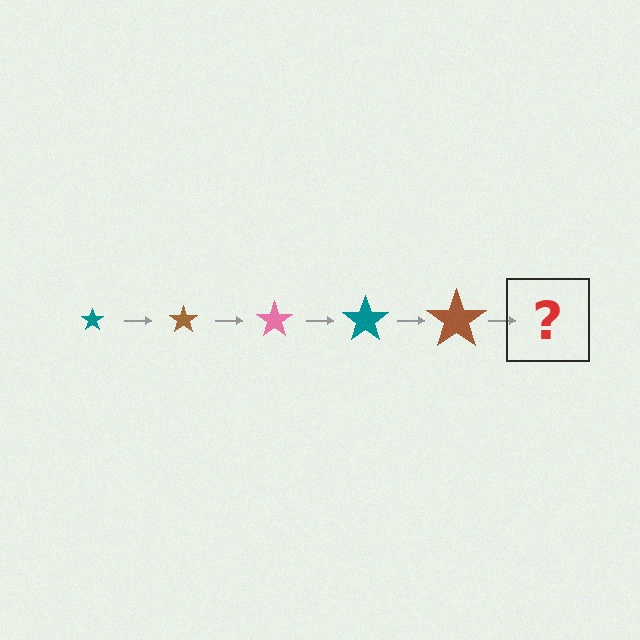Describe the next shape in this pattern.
It should be a pink star, larger than the previous one.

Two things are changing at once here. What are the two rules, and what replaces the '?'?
The two rules are that the star grows larger each step and the color cycles through teal, brown, and pink. The '?' should be a pink star, larger than the previous one.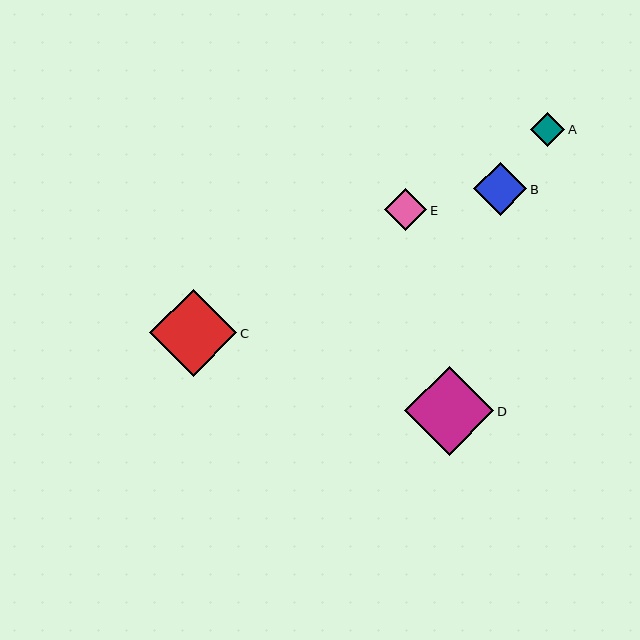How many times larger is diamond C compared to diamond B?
Diamond C is approximately 1.6 times the size of diamond B.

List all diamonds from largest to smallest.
From largest to smallest: D, C, B, E, A.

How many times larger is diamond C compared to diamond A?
Diamond C is approximately 2.6 times the size of diamond A.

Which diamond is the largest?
Diamond D is the largest with a size of approximately 89 pixels.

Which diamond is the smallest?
Diamond A is the smallest with a size of approximately 34 pixels.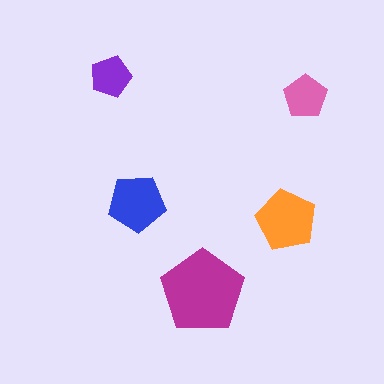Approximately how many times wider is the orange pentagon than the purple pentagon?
About 1.5 times wider.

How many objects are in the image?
There are 5 objects in the image.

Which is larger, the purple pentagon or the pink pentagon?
The pink one.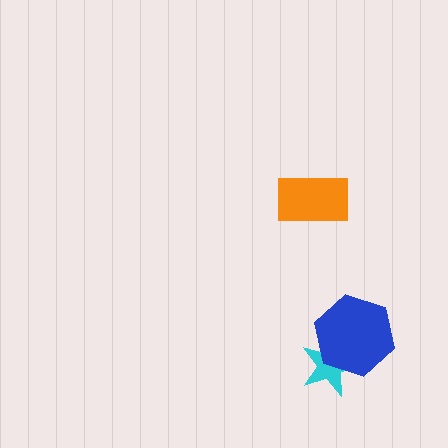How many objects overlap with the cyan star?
1 object overlaps with the cyan star.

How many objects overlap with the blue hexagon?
1 object overlaps with the blue hexagon.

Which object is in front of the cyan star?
The blue hexagon is in front of the cyan star.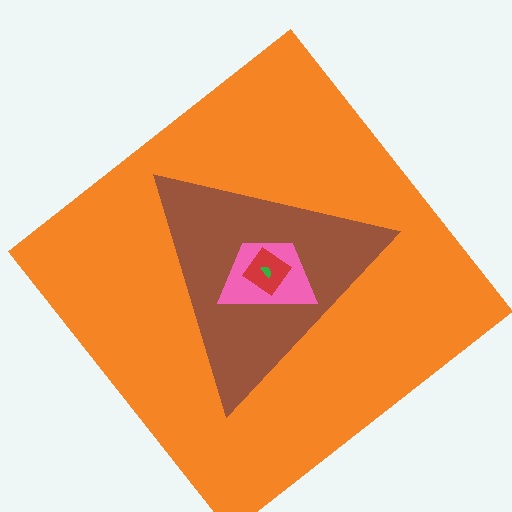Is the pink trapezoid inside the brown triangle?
Yes.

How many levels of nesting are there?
5.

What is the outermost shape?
The orange diamond.